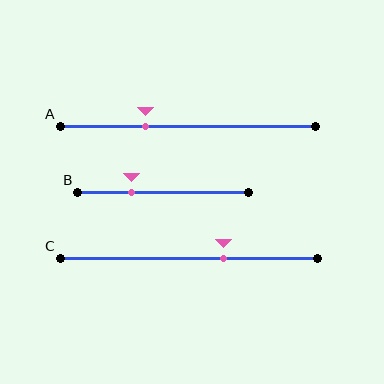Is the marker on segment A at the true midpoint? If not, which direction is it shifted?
No, the marker on segment A is shifted to the left by about 16% of the segment length.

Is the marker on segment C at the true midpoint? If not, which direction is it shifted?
No, the marker on segment C is shifted to the right by about 14% of the segment length.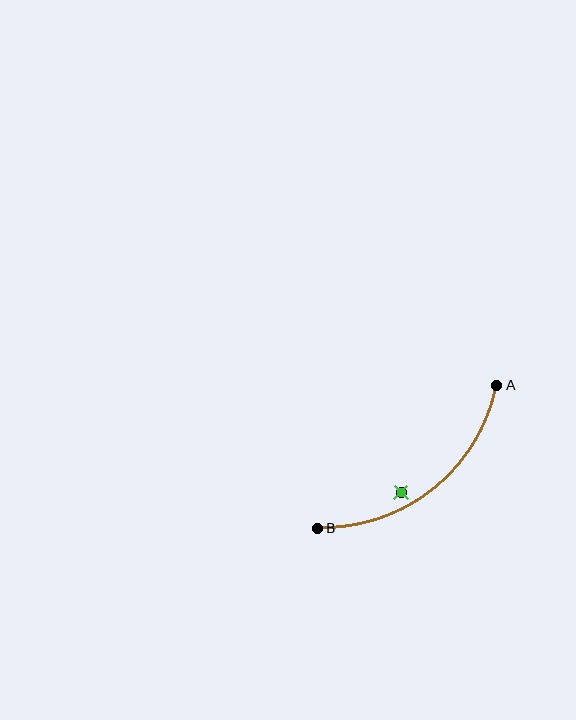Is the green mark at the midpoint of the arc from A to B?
No — the green mark does not lie on the arc at all. It sits slightly inside the curve.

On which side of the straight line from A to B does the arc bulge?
The arc bulges below and to the right of the straight line connecting A and B.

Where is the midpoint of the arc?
The arc midpoint is the point on the curve farthest from the straight line joining A and B. It sits below and to the right of that line.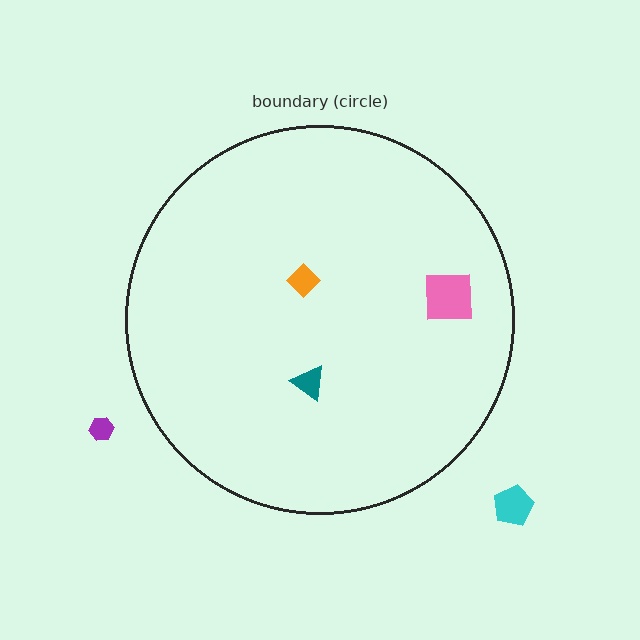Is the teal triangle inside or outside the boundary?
Inside.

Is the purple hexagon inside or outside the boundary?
Outside.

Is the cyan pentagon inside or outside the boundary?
Outside.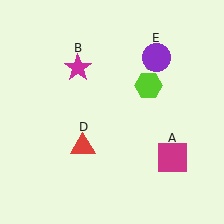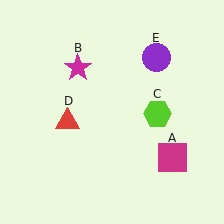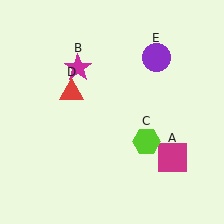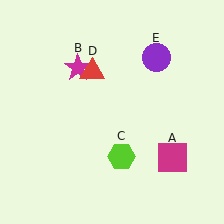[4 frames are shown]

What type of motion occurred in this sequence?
The lime hexagon (object C), red triangle (object D) rotated clockwise around the center of the scene.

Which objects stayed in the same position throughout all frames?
Magenta square (object A) and magenta star (object B) and purple circle (object E) remained stationary.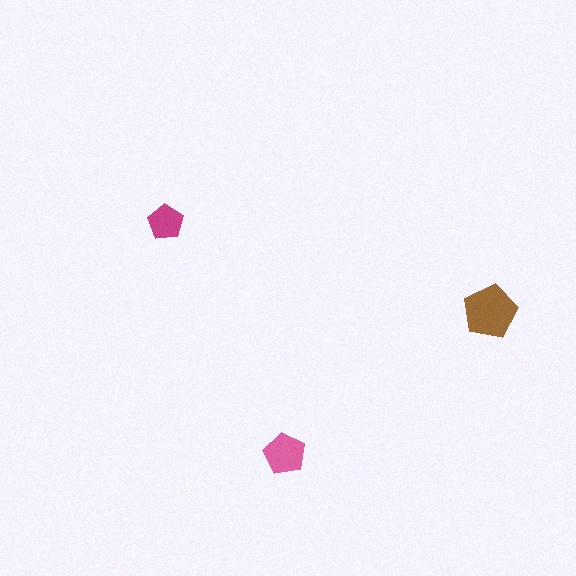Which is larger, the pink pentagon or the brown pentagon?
The brown one.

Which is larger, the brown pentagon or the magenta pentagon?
The brown one.